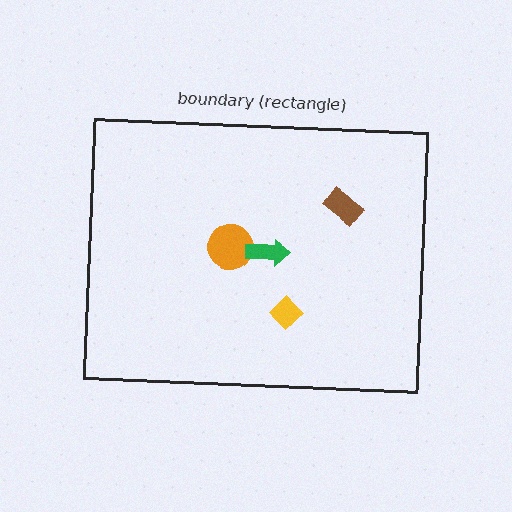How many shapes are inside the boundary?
4 inside, 0 outside.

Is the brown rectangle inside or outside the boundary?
Inside.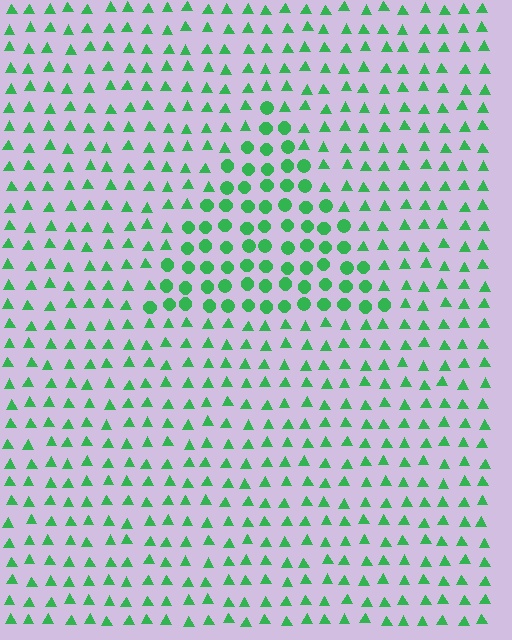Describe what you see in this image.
The image is filled with small green elements arranged in a uniform grid. A triangle-shaped region contains circles, while the surrounding area contains triangles. The boundary is defined purely by the change in element shape.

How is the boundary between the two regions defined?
The boundary is defined by a change in element shape: circles inside vs. triangles outside. All elements share the same color and spacing.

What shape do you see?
I see a triangle.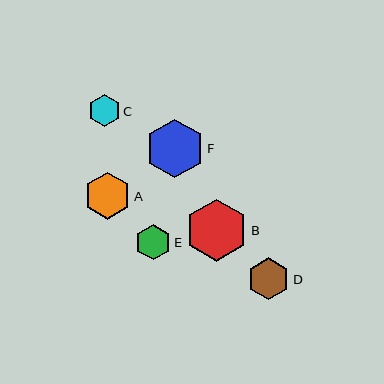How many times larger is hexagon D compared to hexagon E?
Hexagon D is approximately 1.2 times the size of hexagon E.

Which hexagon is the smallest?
Hexagon C is the smallest with a size of approximately 32 pixels.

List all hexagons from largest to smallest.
From largest to smallest: B, F, A, D, E, C.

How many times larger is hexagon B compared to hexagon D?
Hexagon B is approximately 1.5 times the size of hexagon D.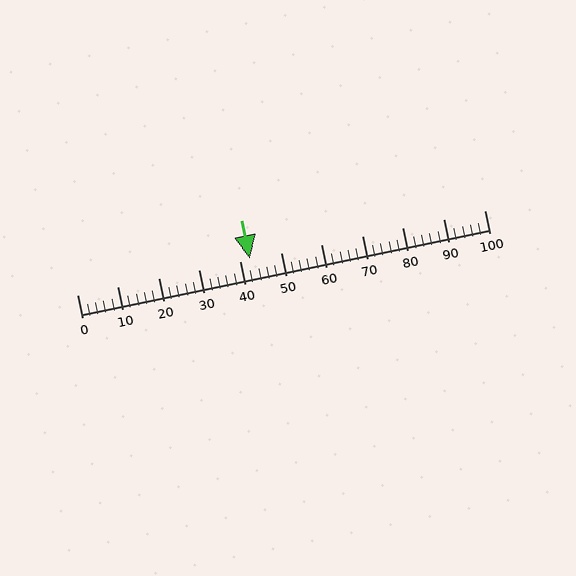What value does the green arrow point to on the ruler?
The green arrow points to approximately 42.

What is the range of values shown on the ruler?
The ruler shows values from 0 to 100.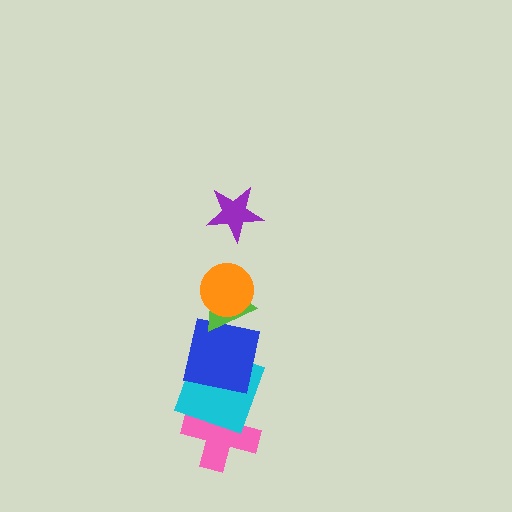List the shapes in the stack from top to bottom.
From top to bottom: the purple star, the orange circle, the lime triangle, the blue square, the cyan square, the pink cross.